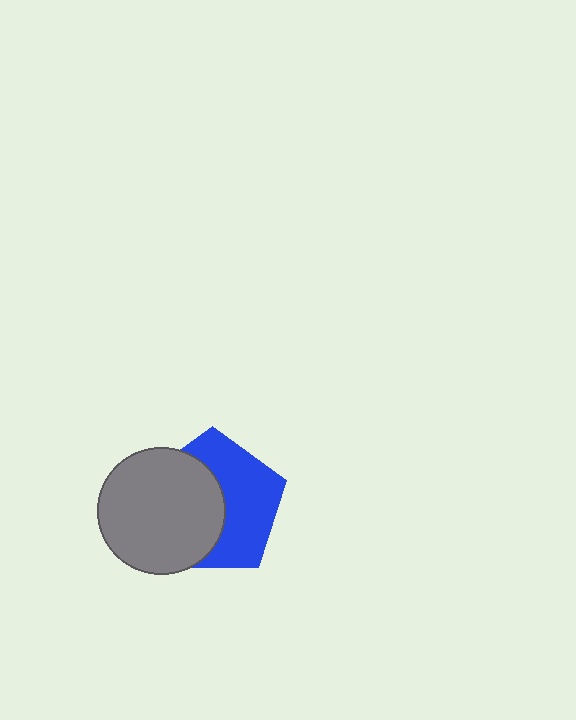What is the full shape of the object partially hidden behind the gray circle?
The partially hidden object is a blue pentagon.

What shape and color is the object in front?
The object in front is a gray circle.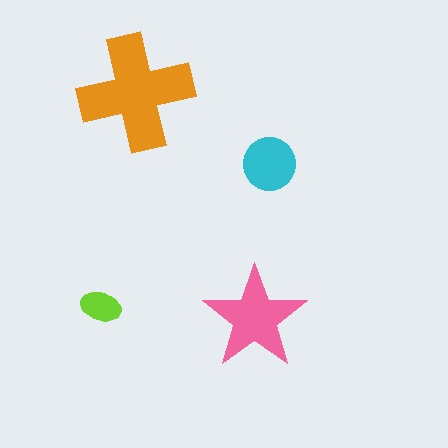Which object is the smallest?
The lime ellipse.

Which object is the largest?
The orange cross.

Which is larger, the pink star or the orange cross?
The orange cross.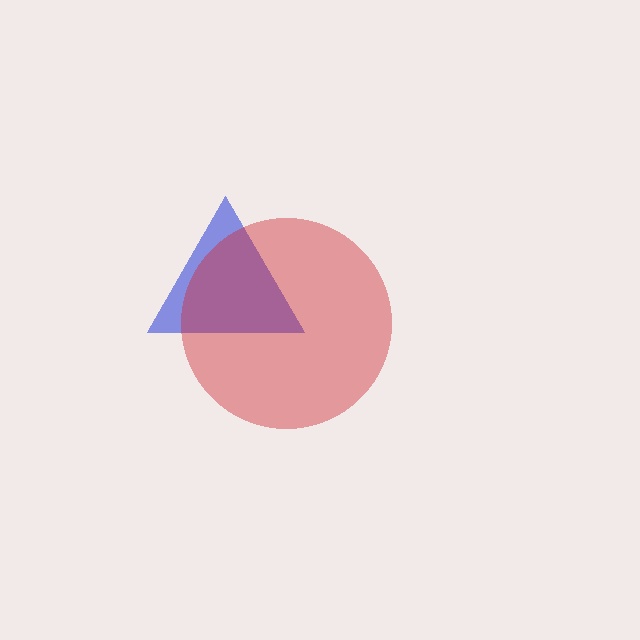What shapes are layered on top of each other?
The layered shapes are: a blue triangle, a red circle.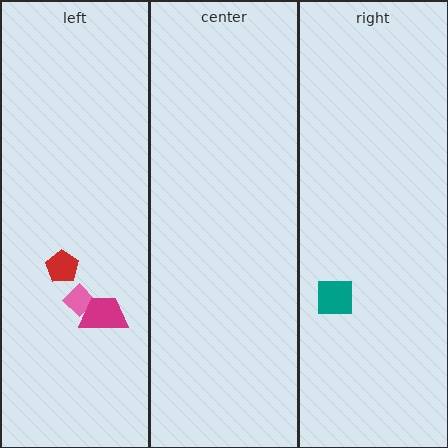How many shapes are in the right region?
1.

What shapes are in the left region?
The pink diamond, the red pentagon, the magenta trapezoid.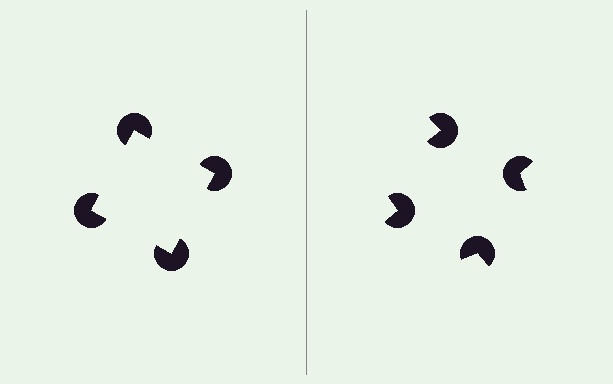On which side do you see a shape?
An illusory square appears on the left side. On the right side the wedge cuts are rotated, so no coherent shape forms.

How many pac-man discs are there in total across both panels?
8 — 4 on each side.